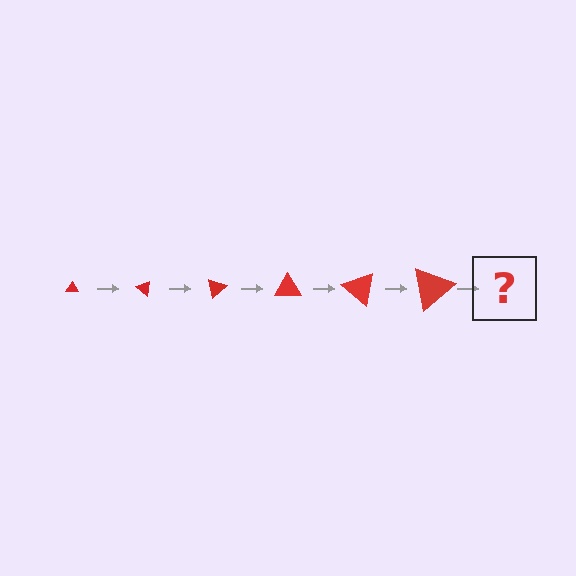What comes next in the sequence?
The next element should be a triangle, larger than the previous one and rotated 240 degrees from the start.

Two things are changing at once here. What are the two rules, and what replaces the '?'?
The two rules are that the triangle grows larger each step and it rotates 40 degrees each step. The '?' should be a triangle, larger than the previous one and rotated 240 degrees from the start.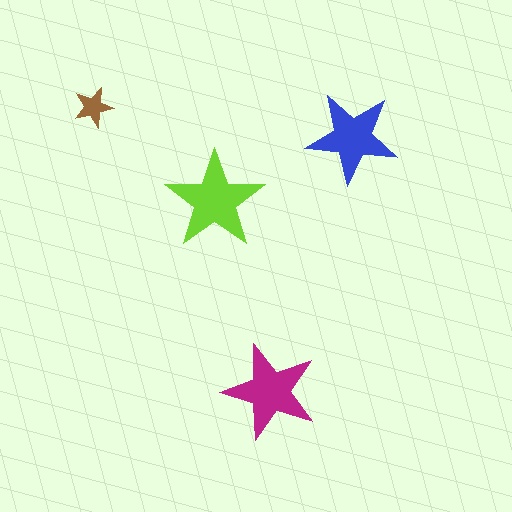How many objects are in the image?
There are 4 objects in the image.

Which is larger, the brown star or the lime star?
The lime one.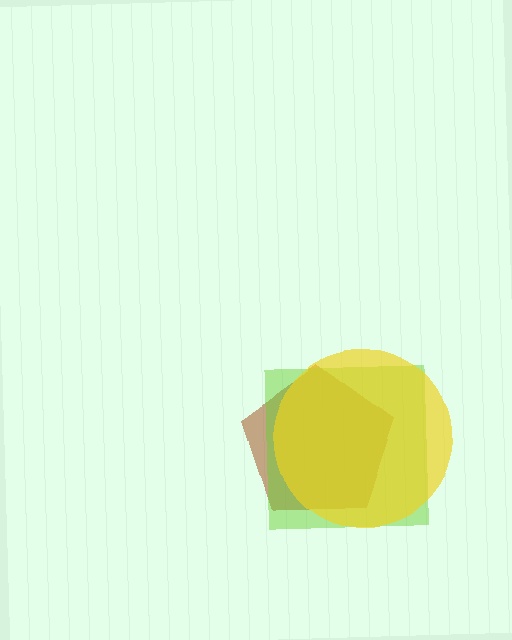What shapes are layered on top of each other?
The layered shapes are: a brown pentagon, a lime square, a yellow circle.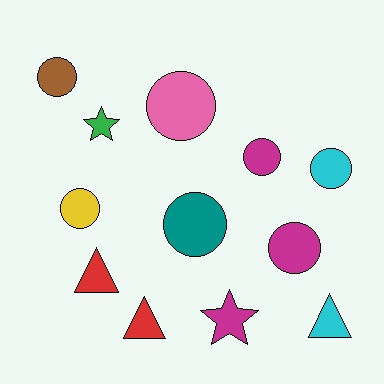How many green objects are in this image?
There is 1 green object.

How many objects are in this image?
There are 12 objects.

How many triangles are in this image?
There are 3 triangles.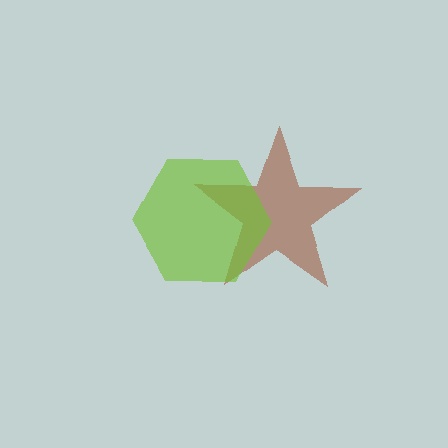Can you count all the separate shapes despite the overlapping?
Yes, there are 2 separate shapes.